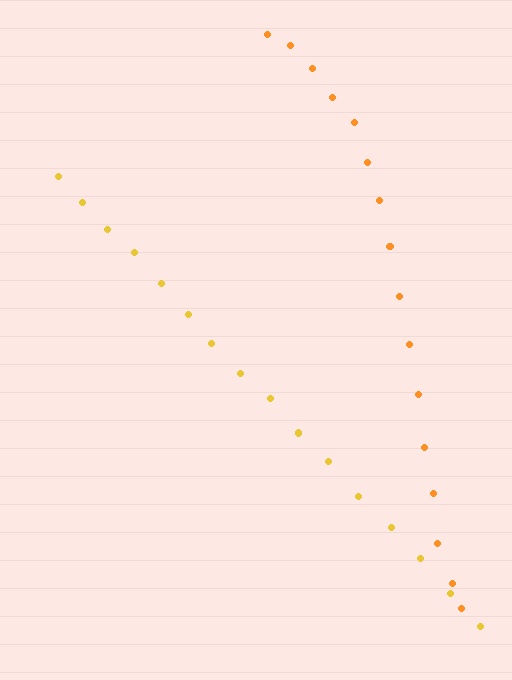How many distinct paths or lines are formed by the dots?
There are 2 distinct paths.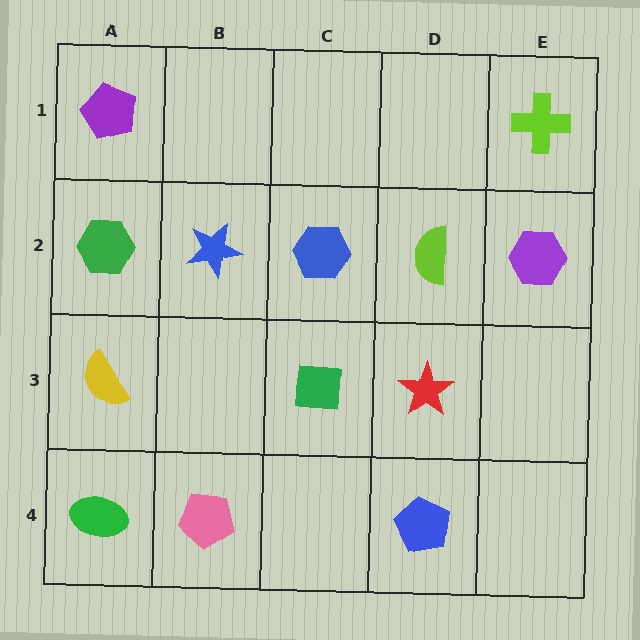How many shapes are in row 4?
3 shapes.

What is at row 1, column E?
A lime cross.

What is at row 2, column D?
A lime semicircle.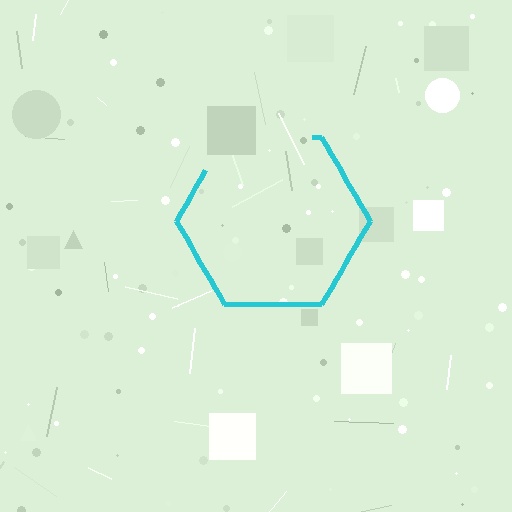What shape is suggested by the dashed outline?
The dashed outline suggests a hexagon.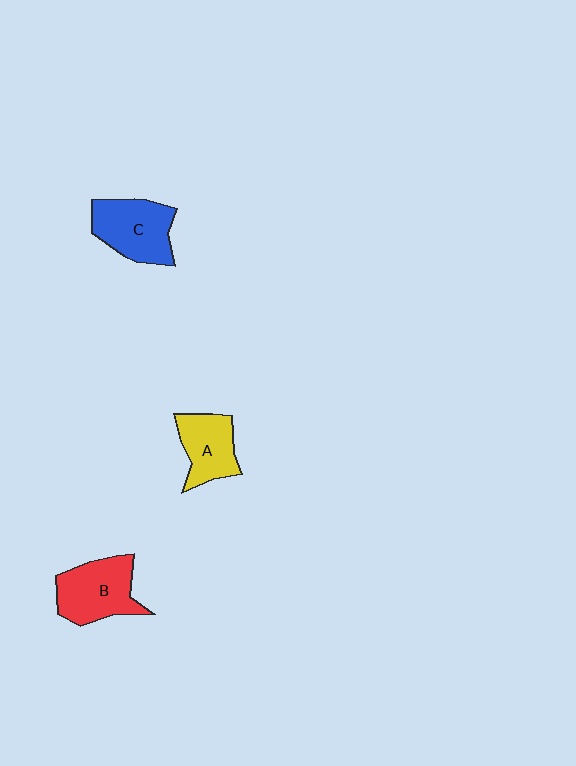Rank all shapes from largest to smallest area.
From largest to smallest: B (red), C (blue), A (yellow).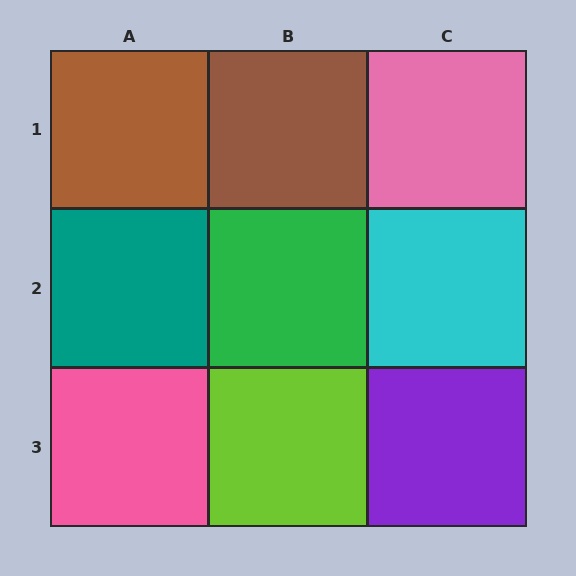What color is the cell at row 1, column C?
Pink.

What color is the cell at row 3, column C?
Purple.